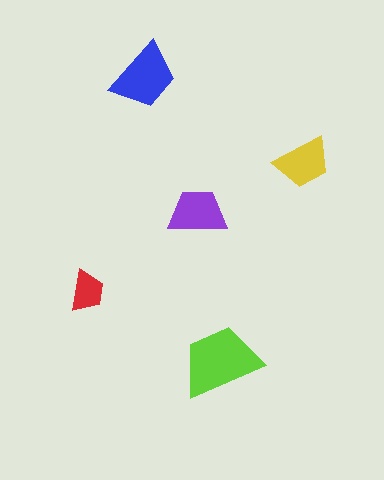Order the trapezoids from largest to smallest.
the lime one, the blue one, the purple one, the yellow one, the red one.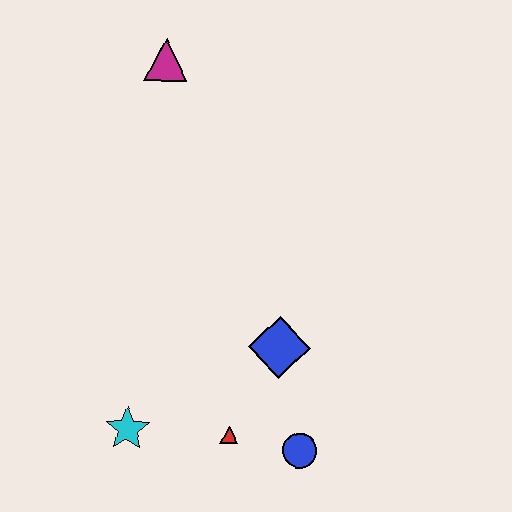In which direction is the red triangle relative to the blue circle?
The red triangle is to the left of the blue circle.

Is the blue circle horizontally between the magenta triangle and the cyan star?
No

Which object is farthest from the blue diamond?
The magenta triangle is farthest from the blue diamond.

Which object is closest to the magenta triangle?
The blue diamond is closest to the magenta triangle.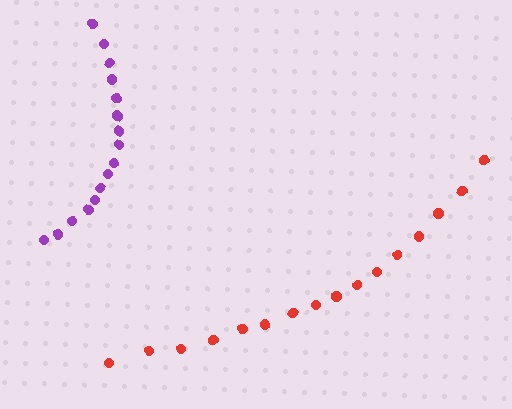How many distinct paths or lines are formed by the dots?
There are 2 distinct paths.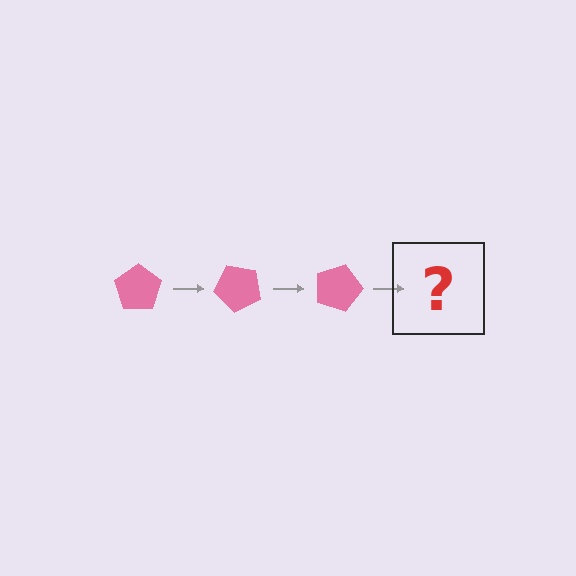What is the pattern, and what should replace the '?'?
The pattern is that the pentagon rotates 45 degrees each step. The '?' should be a pink pentagon rotated 135 degrees.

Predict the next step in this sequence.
The next step is a pink pentagon rotated 135 degrees.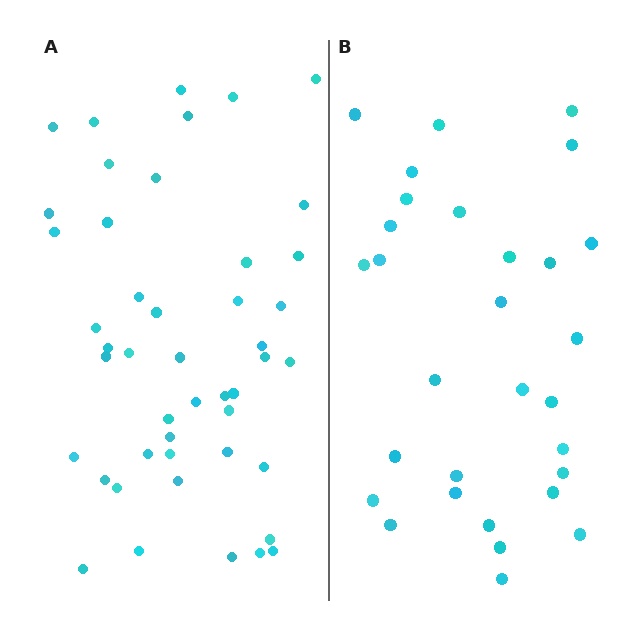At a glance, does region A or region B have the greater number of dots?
Region A (the left region) has more dots.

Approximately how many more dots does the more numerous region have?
Region A has approximately 15 more dots than region B.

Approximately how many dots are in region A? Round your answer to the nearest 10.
About 50 dots. (The exact count is 46, which rounds to 50.)